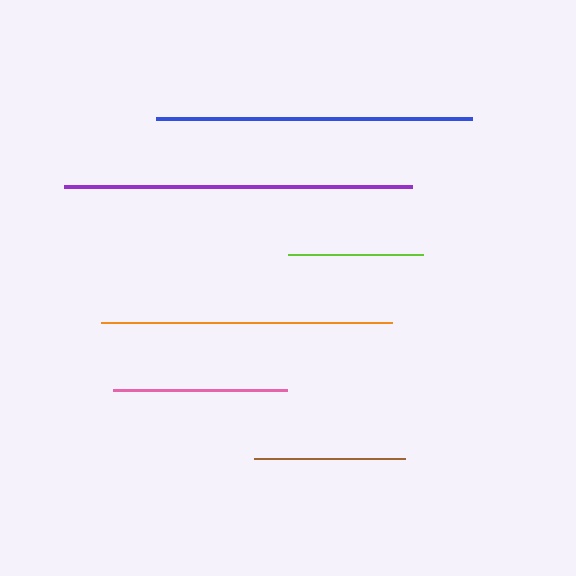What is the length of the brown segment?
The brown segment is approximately 151 pixels long.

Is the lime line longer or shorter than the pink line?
The pink line is longer than the lime line.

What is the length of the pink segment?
The pink segment is approximately 174 pixels long.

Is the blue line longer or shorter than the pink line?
The blue line is longer than the pink line.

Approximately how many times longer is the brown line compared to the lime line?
The brown line is approximately 1.1 times the length of the lime line.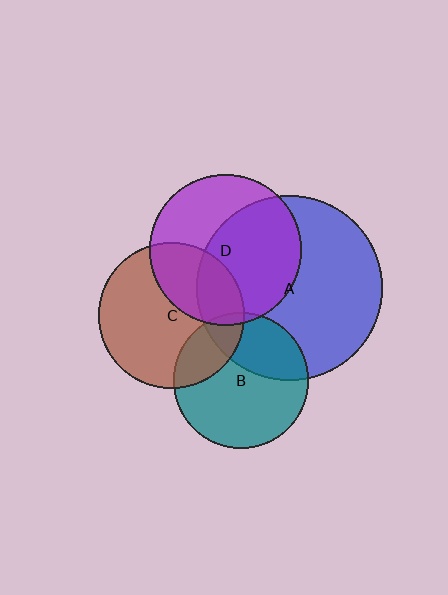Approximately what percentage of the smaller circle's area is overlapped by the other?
Approximately 35%.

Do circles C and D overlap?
Yes.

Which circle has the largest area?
Circle A (blue).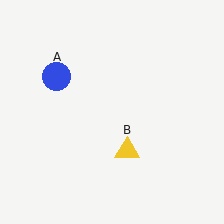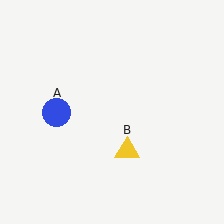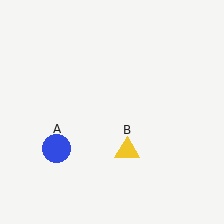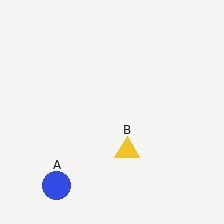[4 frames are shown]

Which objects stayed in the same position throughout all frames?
Yellow triangle (object B) remained stationary.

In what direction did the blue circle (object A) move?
The blue circle (object A) moved down.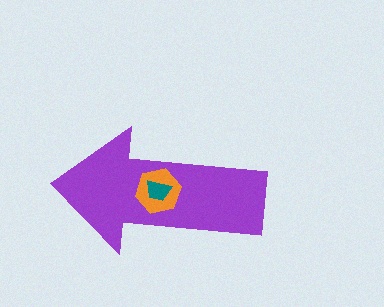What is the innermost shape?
The teal trapezoid.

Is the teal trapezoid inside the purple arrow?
Yes.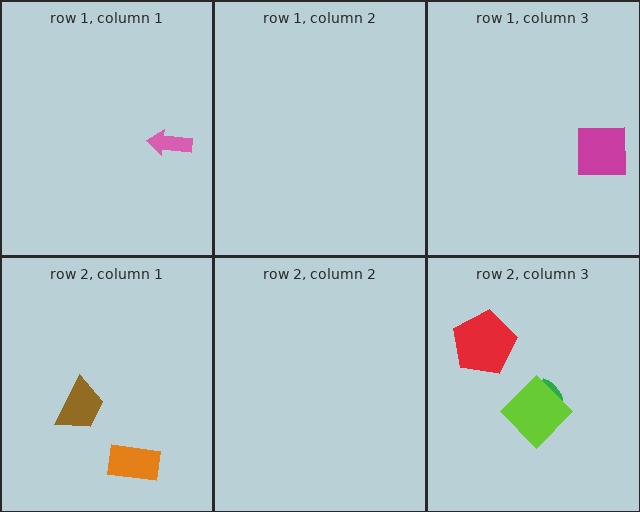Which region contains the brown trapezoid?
The row 2, column 1 region.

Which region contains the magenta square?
The row 1, column 3 region.